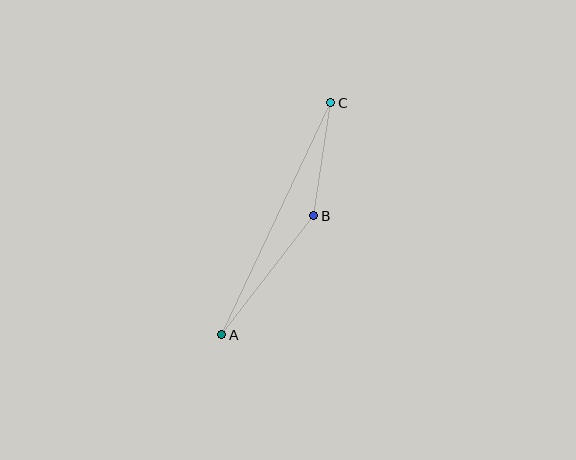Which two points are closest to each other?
Points B and C are closest to each other.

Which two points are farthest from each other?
Points A and C are farthest from each other.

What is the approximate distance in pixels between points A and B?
The distance between A and B is approximately 151 pixels.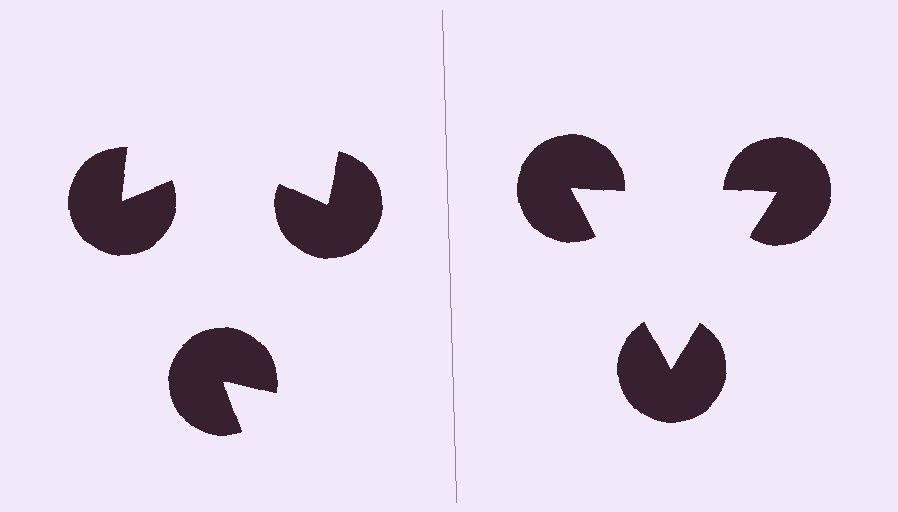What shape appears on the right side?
An illusory triangle.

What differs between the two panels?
The pac-man discs are positioned identically on both sides; only the wedge orientations differ. On the right they align to a triangle; on the left they are misaligned.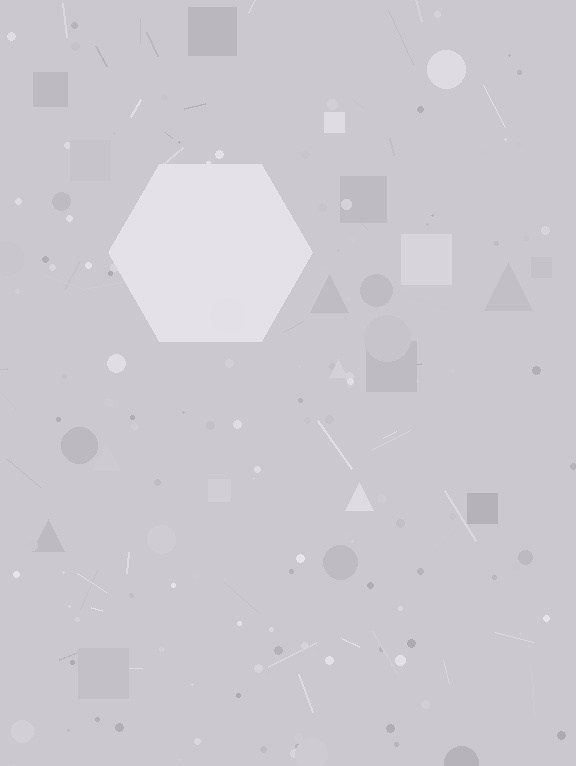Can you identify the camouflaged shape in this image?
The camouflaged shape is a hexagon.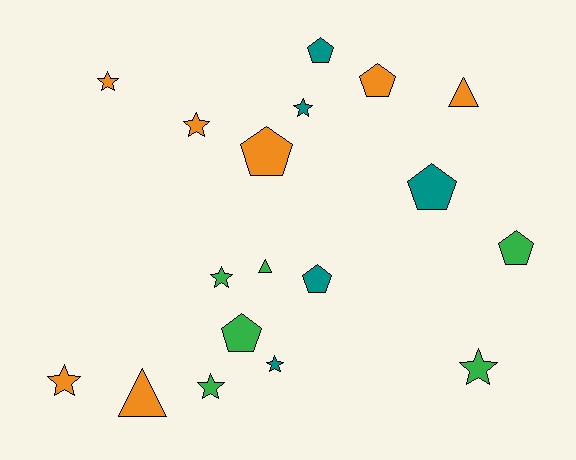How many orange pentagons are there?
There are 2 orange pentagons.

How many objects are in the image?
There are 18 objects.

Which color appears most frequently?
Orange, with 7 objects.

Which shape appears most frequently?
Star, with 8 objects.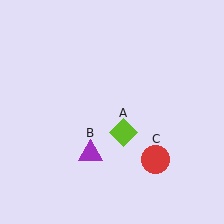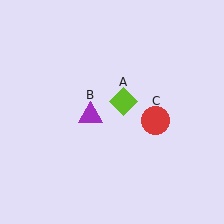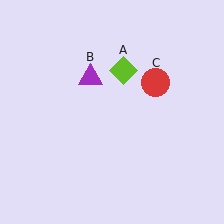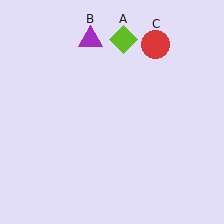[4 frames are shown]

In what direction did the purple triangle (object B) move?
The purple triangle (object B) moved up.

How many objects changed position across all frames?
3 objects changed position: lime diamond (object A), purple triangle (object B), red circle (object C).